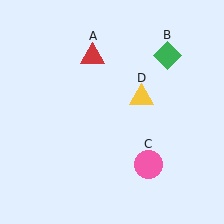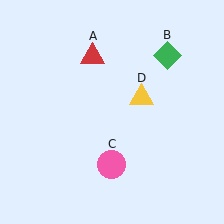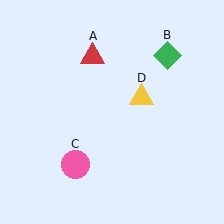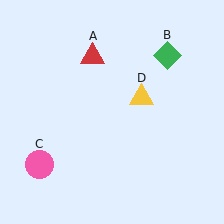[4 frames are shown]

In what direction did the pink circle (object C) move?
The pink circle (object C) moved left.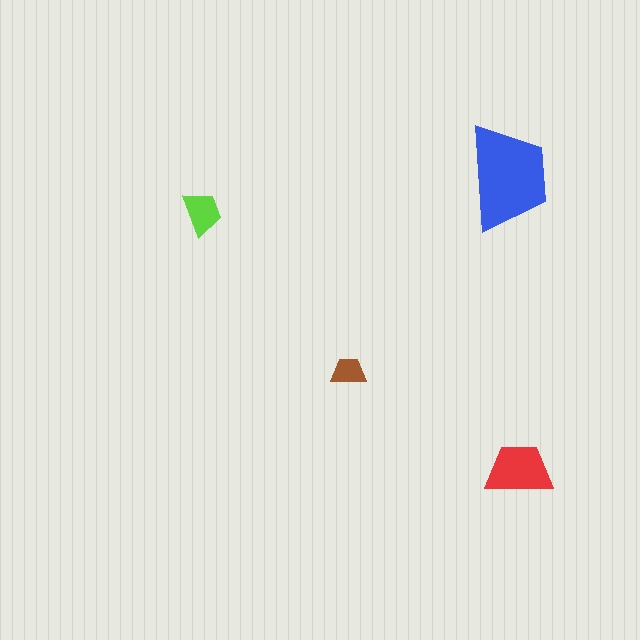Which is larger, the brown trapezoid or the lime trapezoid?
The lime one.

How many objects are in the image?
There are 4 objects in the image.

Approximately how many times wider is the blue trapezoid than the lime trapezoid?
About 2.5 times wider.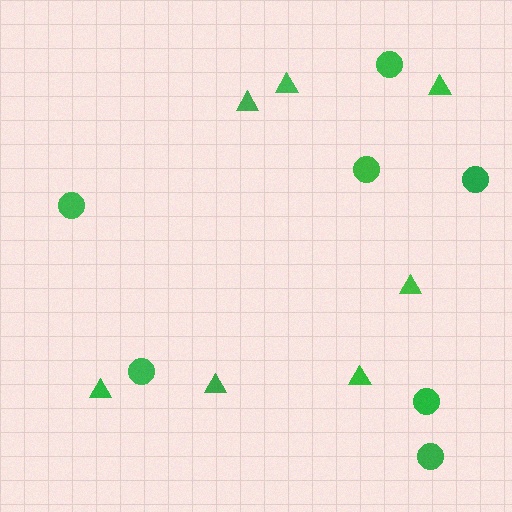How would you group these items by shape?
There are 2 groups: one group of circles (7) and one group of triangles (7).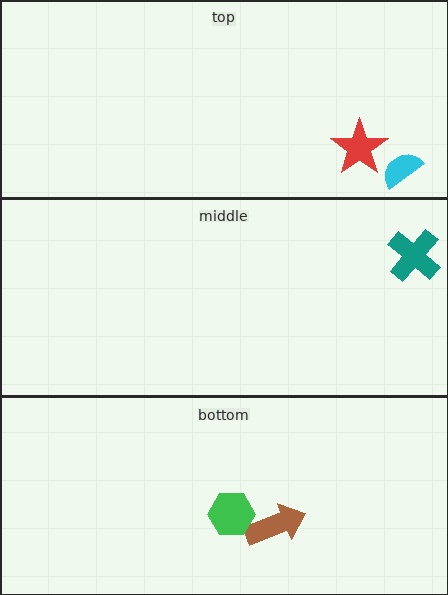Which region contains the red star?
The top region.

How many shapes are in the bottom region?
2.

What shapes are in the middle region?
The teal cross.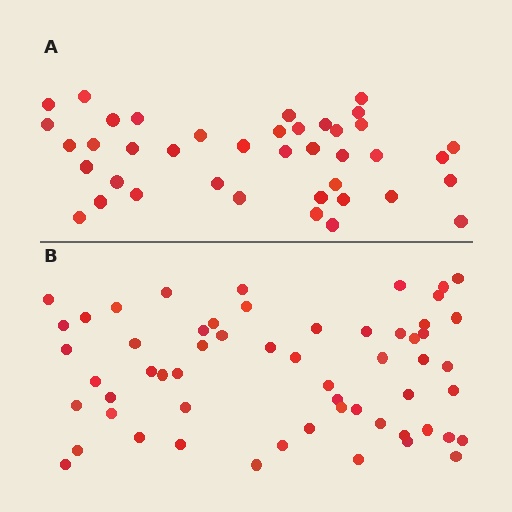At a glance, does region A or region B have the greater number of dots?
Region B (the bottom region) has more dots.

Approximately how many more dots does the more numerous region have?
Region B has approximately 20 more dots than region A.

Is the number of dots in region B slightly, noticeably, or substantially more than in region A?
Region B has substantially more. The ratio is roughly 1.4 to 1.